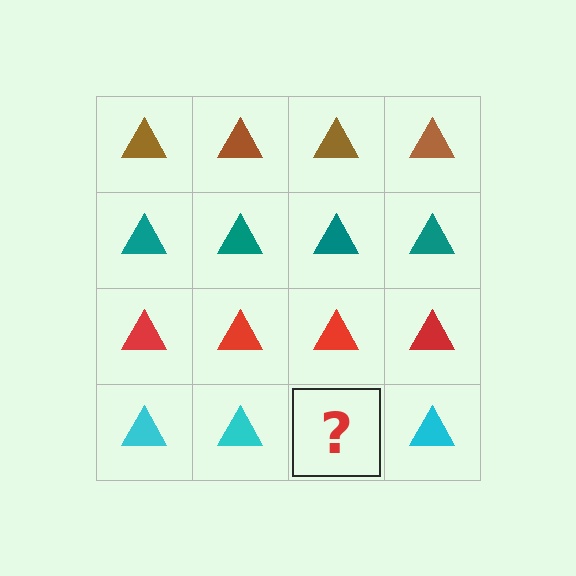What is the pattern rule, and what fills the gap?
The rule is that each row has a consistent color. The gap should be filled with a cyan triangle.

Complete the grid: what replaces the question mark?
The question mark should be replaced with a cyan triangle.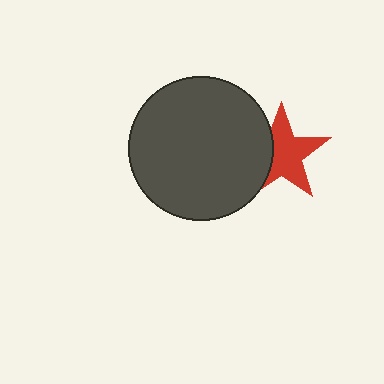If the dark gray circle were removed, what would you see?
You would see the complete red star.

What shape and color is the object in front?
The object in front is a dark gray circle.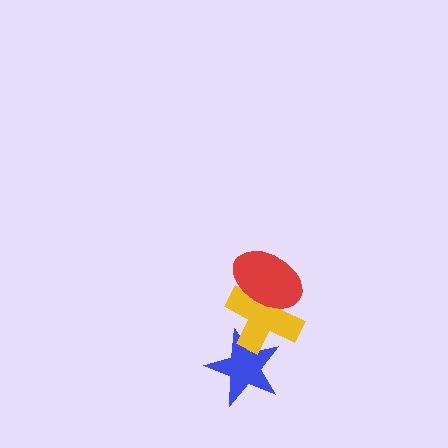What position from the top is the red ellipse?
The red ellipse is 1st from the top.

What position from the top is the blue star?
The blue star is 3rd from the top.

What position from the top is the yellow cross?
The yellow cross is 2nd from the top.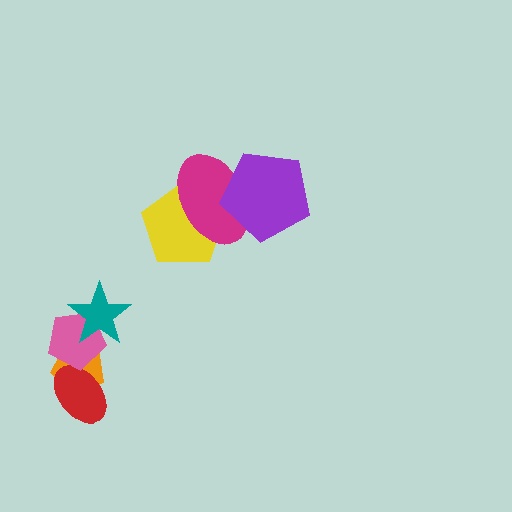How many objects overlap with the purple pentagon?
1 object overlaps with the purple pentagon.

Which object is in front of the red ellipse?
The pink pentagon is in front of the red ellipse.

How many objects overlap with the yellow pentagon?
1 object overlaps with the yellow pentagon.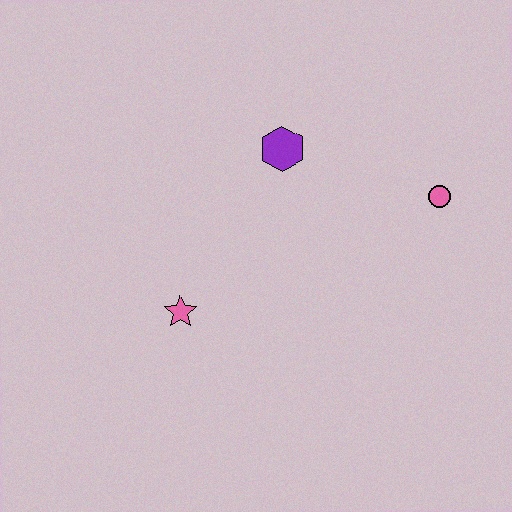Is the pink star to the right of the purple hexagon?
No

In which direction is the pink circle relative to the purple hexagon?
The pink circle is to the right of the purple hexagon.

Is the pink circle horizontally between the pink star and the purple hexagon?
No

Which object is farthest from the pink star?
The pink circle is farthest from the pink star.